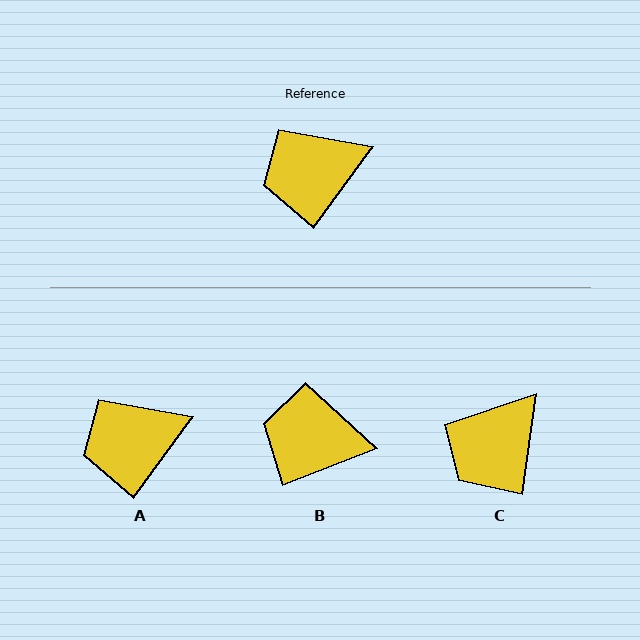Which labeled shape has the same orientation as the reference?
A.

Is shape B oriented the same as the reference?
No, it is off by about 32 degrees.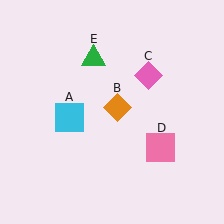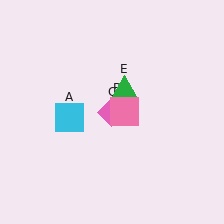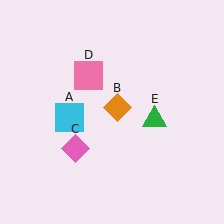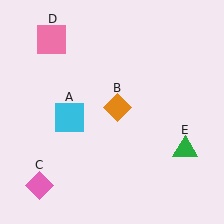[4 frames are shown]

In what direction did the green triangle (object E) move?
The green triangle (object E) moved down and to the right.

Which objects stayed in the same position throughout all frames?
Cyan square (object A) and orange diamond (object B) remained stationary.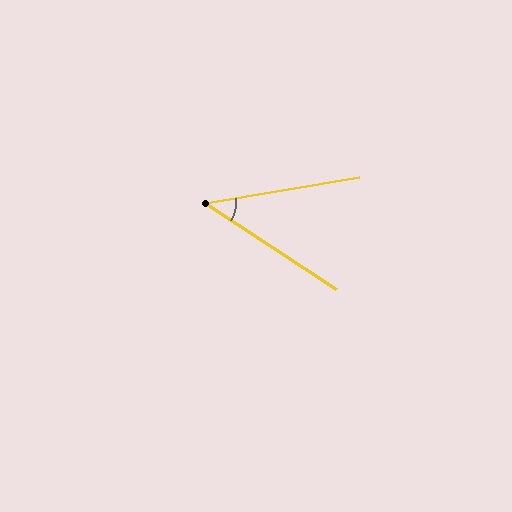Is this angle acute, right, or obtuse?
It is acute.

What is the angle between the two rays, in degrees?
Approximately 43 degrees.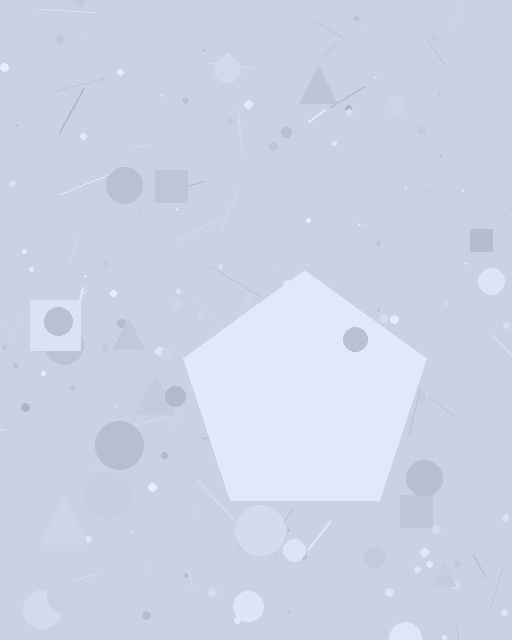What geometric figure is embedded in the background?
A pentagon is embedded in the background.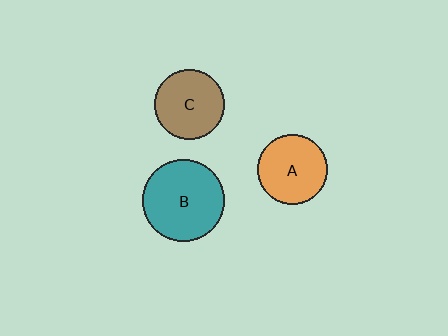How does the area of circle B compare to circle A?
Approximately 1.4 times.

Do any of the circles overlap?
No, none of the circles overlap.